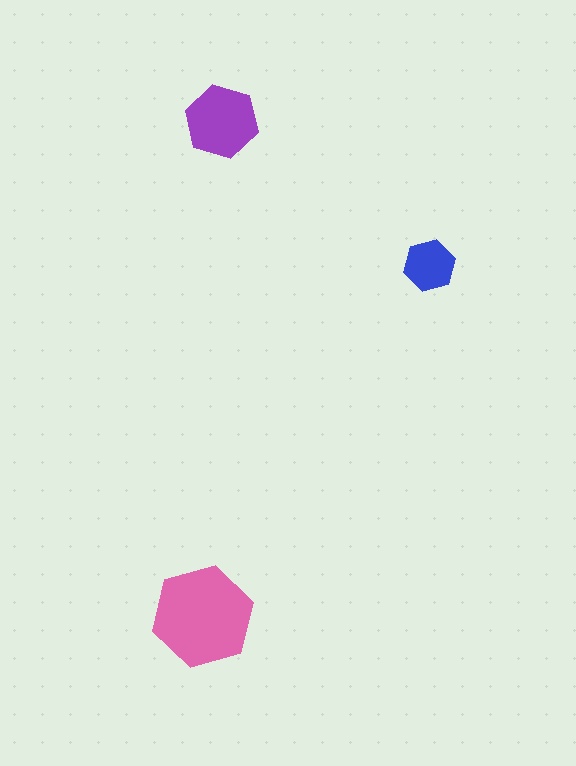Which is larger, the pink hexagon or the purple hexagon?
The pink one.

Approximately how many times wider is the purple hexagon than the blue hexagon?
About 1.5 times wider.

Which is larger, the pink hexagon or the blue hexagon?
The pink one.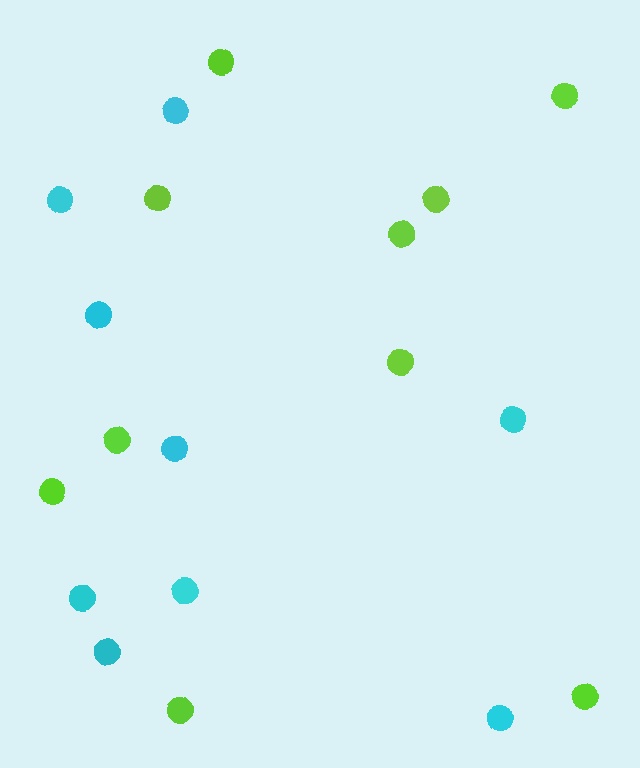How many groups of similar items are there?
There are 2 groups: one group of cyan circles (9) and one group of lime circles (10).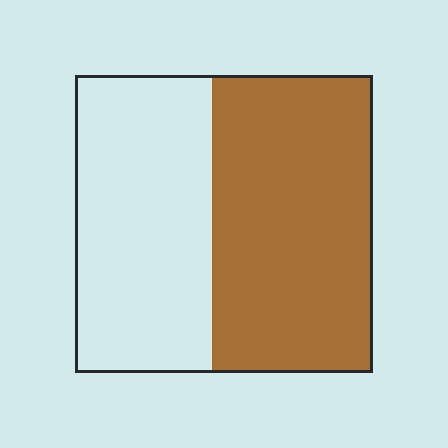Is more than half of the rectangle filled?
Yes.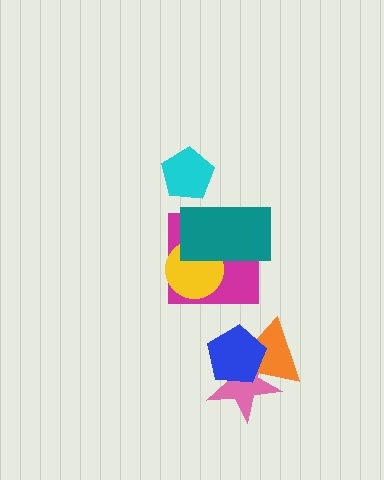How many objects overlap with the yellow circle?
2 objects overlap with the yellow circle.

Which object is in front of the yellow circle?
The teal rectangle is in front of the yellow circle.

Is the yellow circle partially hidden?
Yes, it is partially covered by another shape.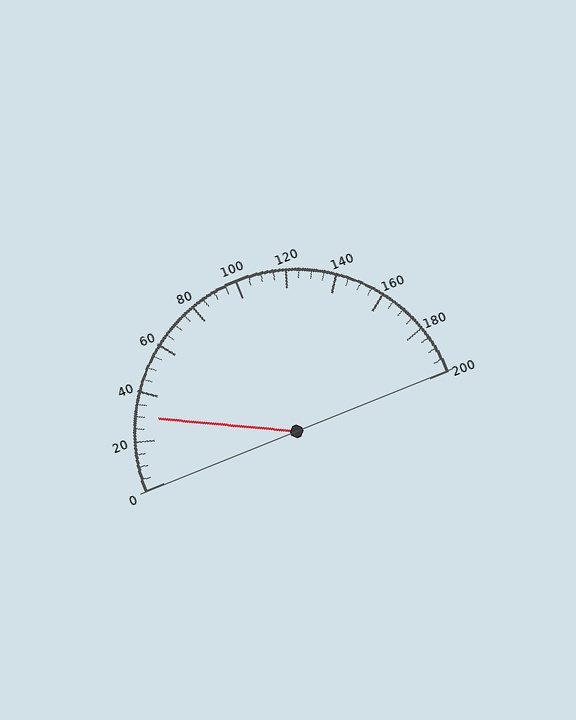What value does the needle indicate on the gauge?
The needle indicates approximately 30.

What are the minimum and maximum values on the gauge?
The gauge ranges from 0 to 200.